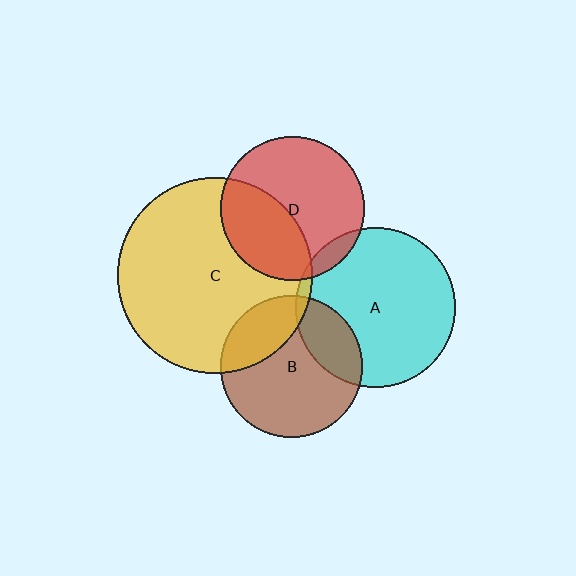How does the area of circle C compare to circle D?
Approximately 1.8 times.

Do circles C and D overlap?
Yes.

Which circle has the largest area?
Circle C (yellow).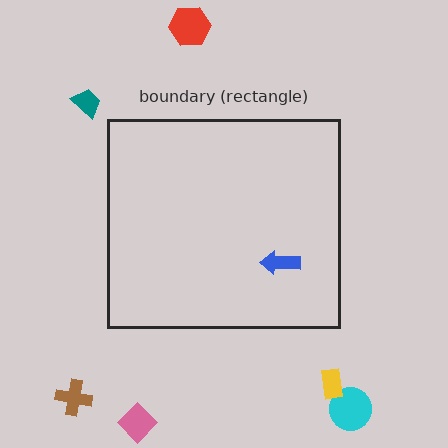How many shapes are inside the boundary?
1 inside, 6 outside.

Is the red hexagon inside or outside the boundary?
Outside.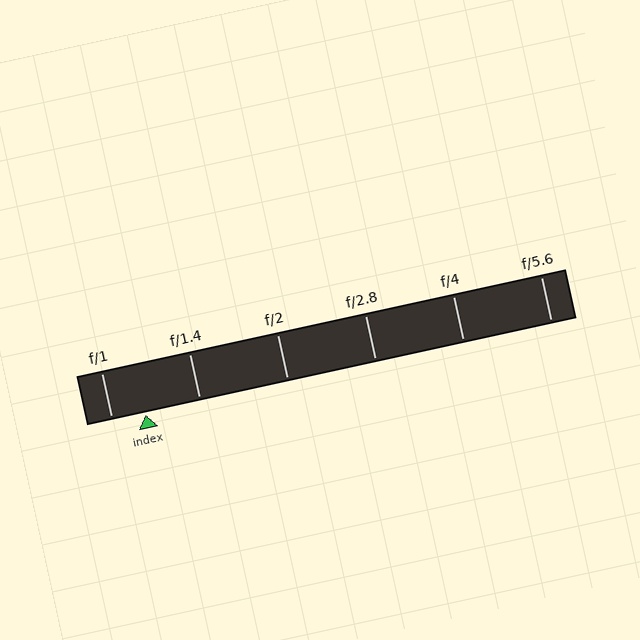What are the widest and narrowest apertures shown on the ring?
The widest aperture shown is f/1 and the narrowest is f/5.6.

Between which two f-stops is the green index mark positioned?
The index mark is between f/1 and f/1.4.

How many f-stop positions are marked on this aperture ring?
There are 6 f-stop positions marked.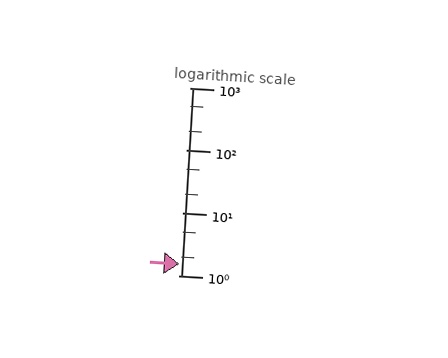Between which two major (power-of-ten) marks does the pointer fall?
The pointer is between 1 and 10.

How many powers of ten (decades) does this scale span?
The scale spans 3 decades, from 1 to 1000.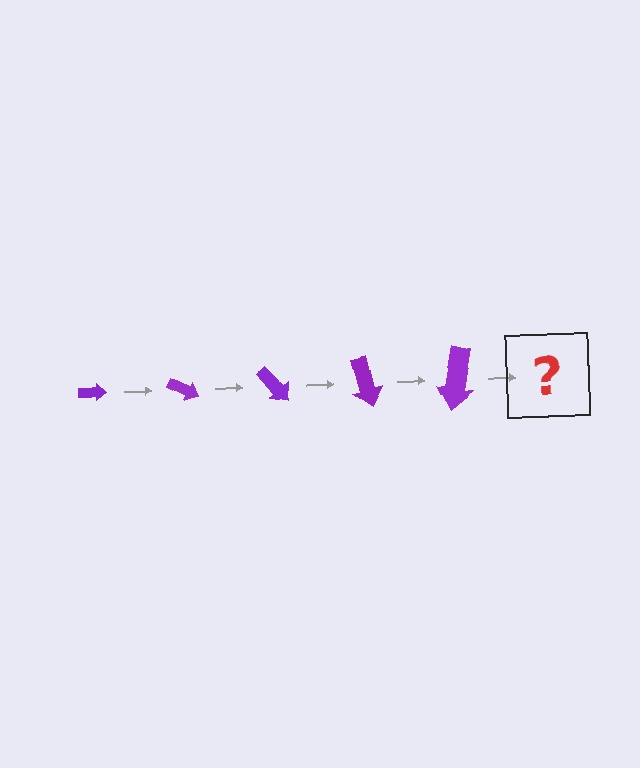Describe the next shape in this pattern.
It should be an arrow, larger than the previous one and rotated 125 degrees from the start.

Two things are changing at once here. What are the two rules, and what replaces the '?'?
The two rules are that the arrow grows larger each step and it rotates 25 degrees each step. The '?' should be an arrow, larger than the previous one and rotated 125 degrees from the start.